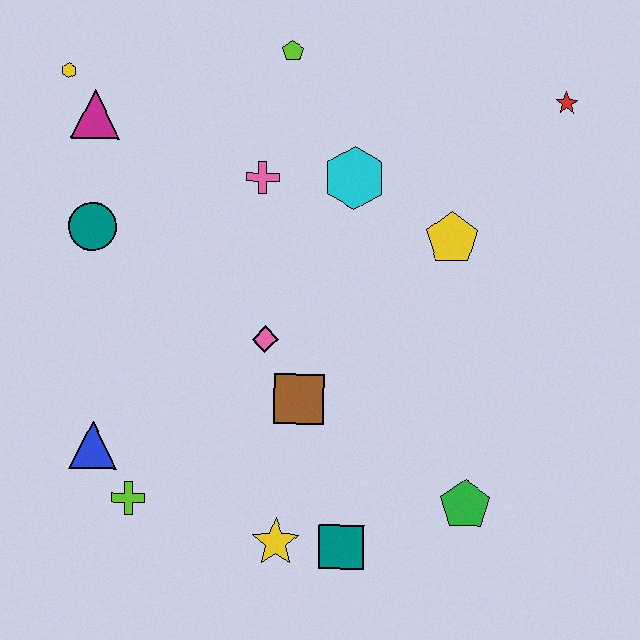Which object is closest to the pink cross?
The cyan hexagon is closest to the pink cross.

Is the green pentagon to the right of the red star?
No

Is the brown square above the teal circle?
No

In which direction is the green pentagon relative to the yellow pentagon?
The green pentagon is below the yellow pentagon.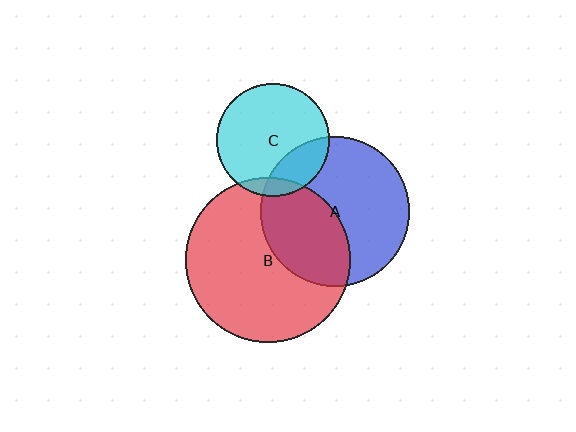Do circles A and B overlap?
Yes.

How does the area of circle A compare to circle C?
Approximately 1.7 times.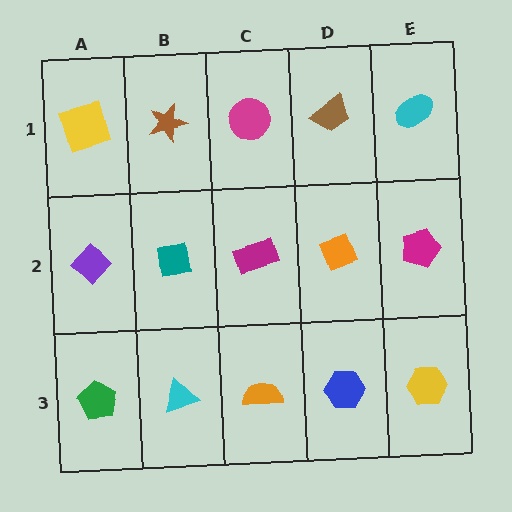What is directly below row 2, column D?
A blue hexagon.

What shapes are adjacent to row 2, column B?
A brown star (row 1, column B), a cyan triangle (row 3, column B), a purple diamond (row 2, column A), a magenta rectangle (row 2, column C).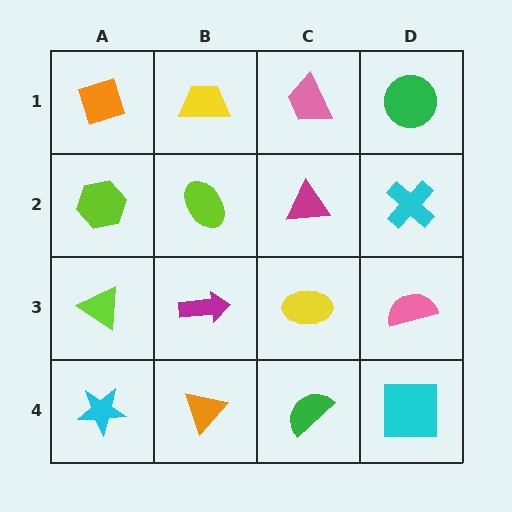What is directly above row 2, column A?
An orange diamond.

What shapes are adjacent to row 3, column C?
A magenta triangle (row 2, column C), a green semicircle (row 4, column C), a magenta arrow (row 3, column B), a pink semicircle (row 3, column D).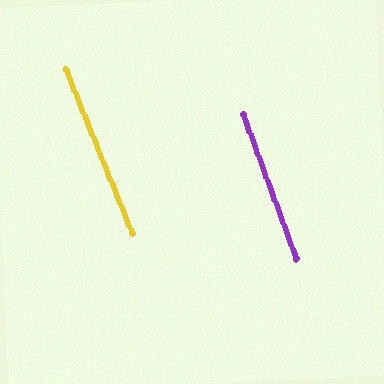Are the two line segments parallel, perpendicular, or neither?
Parallel — their directions differ by only 1.8°.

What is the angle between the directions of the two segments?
Approximately 2 degrees.